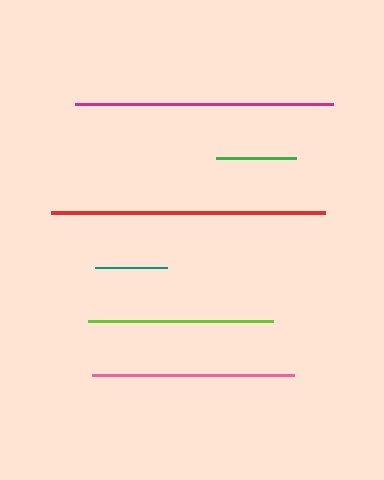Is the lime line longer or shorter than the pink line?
The pink line is longer than the lime line.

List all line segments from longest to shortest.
From longest to shortest: red, magenta, pink, lime, green, teal.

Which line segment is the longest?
The red line is the longest at approximately 274 pixels.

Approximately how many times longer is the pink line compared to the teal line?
The pink line is approximately 2.8 times the length of the teal line.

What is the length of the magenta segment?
The magenta segment is approximately 258 pixels long.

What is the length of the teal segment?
The teal segment is approximately 72 pixels long.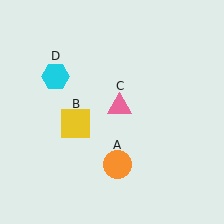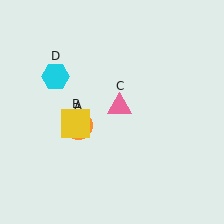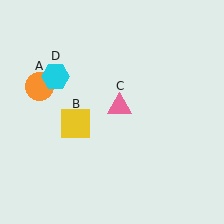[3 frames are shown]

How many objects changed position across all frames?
1 object changed position: orange circle (object A).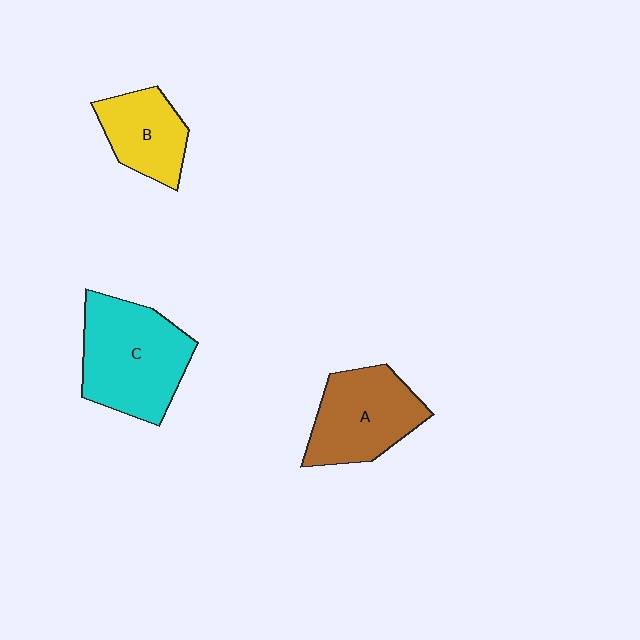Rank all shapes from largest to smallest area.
From largest to smallest: C (cyan), A (brown), B (yellow).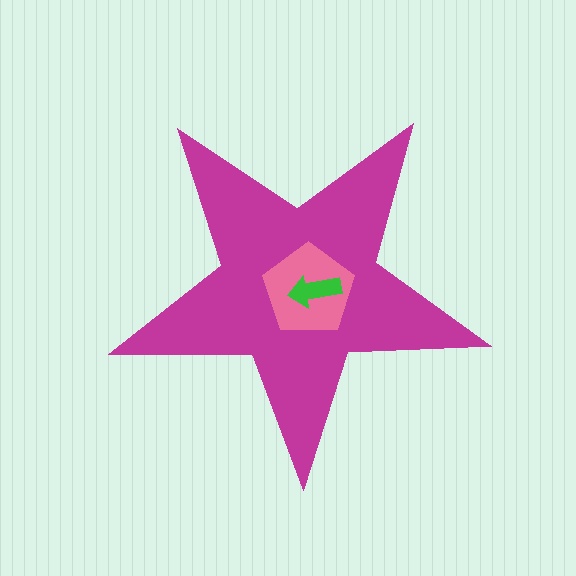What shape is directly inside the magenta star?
The pink pentagon.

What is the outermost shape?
The magenta star.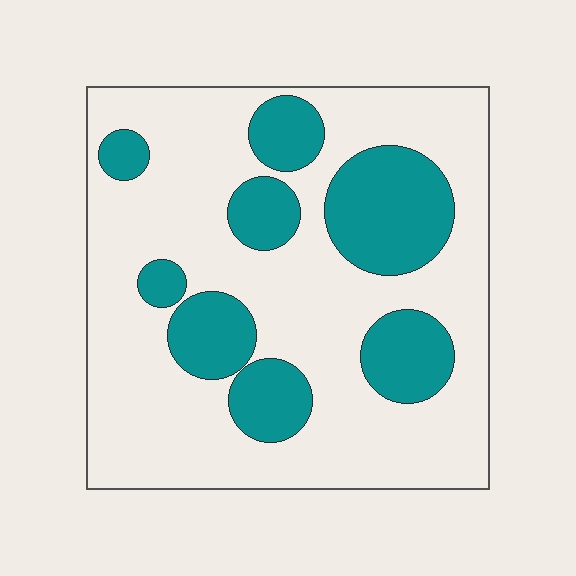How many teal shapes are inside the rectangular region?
8.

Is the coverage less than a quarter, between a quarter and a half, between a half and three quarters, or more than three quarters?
Between a quarter and a half.